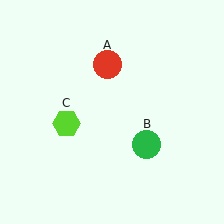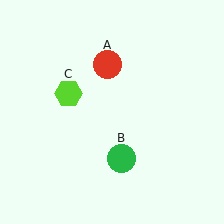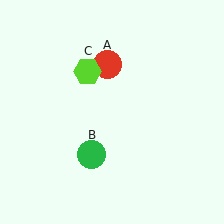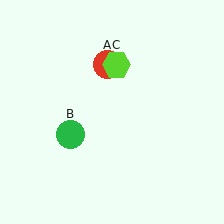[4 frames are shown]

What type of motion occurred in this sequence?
The green circle (object B), lime hexagon (object C) rotated clockwise around the center of the scene.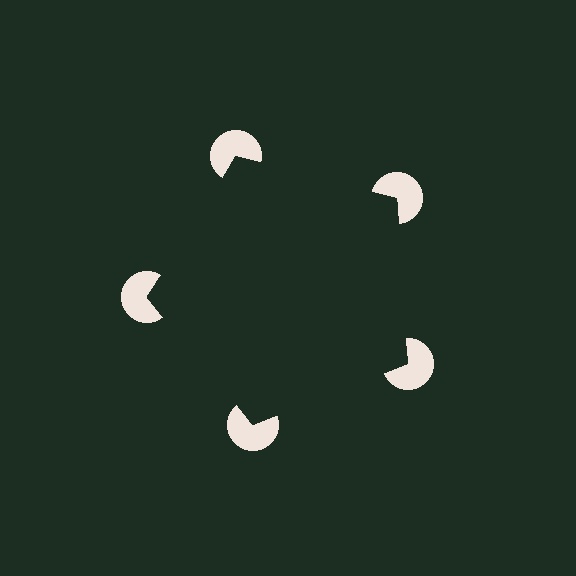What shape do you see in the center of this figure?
An illusory pentagon — its edges are inferred from the aligned wedge cuts in the pac-man discs, not physically drawn.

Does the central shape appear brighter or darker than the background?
It typically appears slightly darker than the background, even though no actual brightness change is drawn.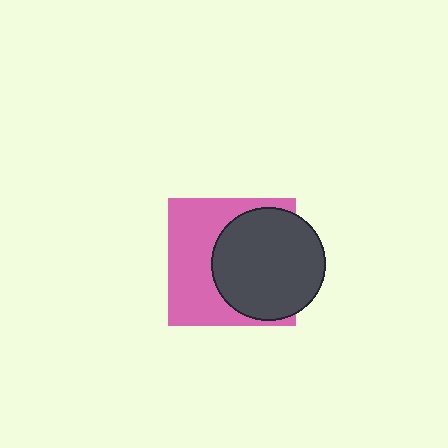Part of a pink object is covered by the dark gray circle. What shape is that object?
It is a square.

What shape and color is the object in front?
The object in front is a dark gray circle.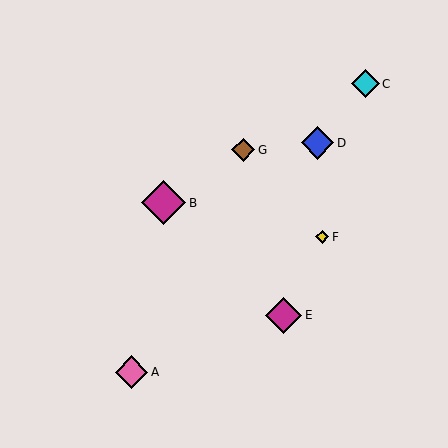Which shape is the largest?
The magenta diamond (labeled B) is the largest.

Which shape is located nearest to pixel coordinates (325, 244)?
The yellow diamond (labeled F) at (322, 237) is nearest to that location.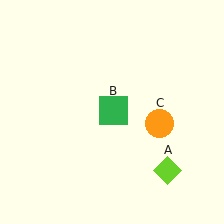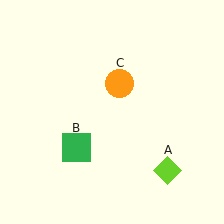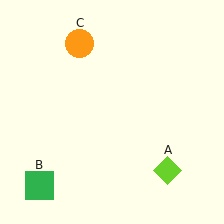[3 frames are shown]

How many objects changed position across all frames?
2 objects changed position: green square (object B), orange circle (object C).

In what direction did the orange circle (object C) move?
The orange circle (object C) moved up and to the left.